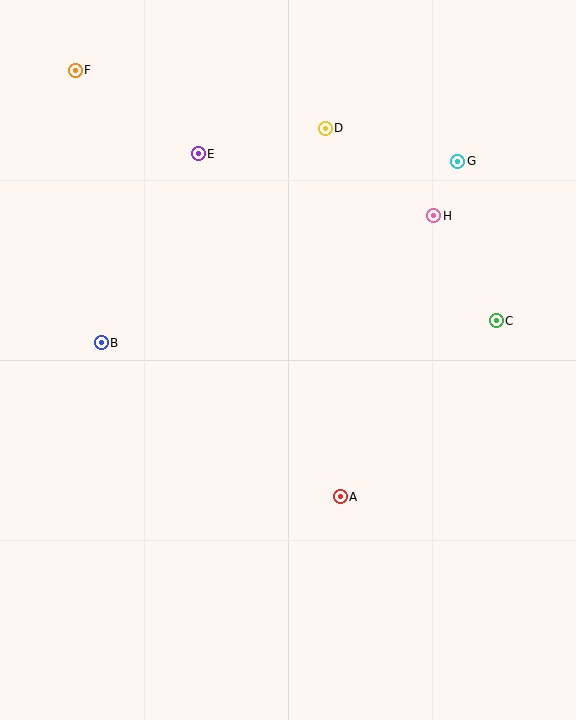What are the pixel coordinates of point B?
Point B is at (101, 343).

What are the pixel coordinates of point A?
Point A is at (340, 497).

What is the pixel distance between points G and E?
The distance between G and E is 259 pixels.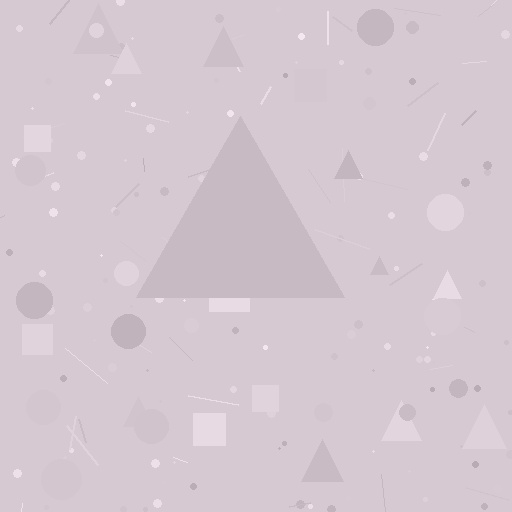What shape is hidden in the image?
A triangle is hidden in the image.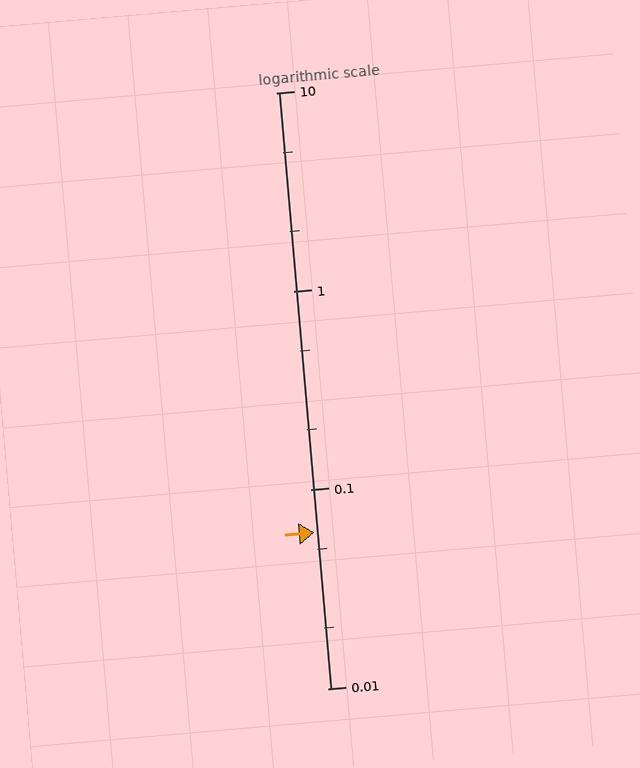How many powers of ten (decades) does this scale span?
The scale spans 3 decades, from 0.01 to 10.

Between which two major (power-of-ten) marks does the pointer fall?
The pointer is between 0.01 and 0.1.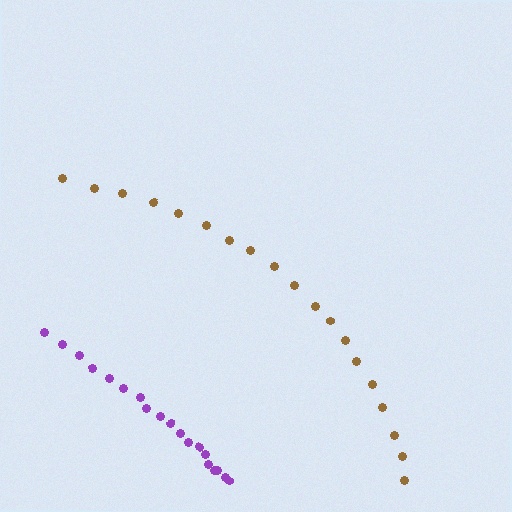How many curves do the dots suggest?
There are 2 distinct paths.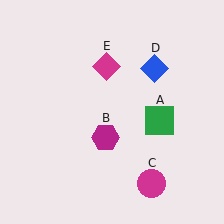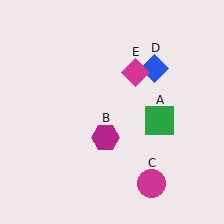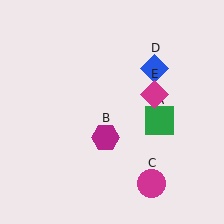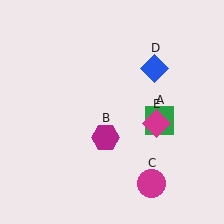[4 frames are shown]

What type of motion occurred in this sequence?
The magenta diamond (object E) rotated clockwise around the center of the scene.